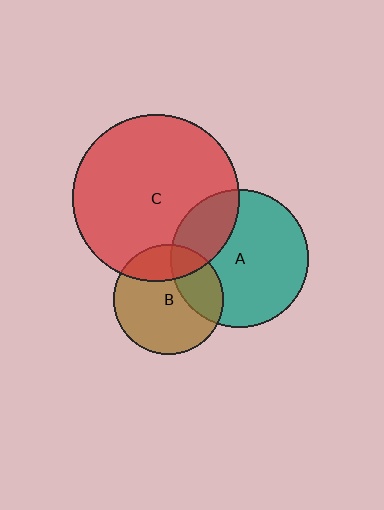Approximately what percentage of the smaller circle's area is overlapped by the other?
Approximately 25%.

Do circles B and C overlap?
Yes.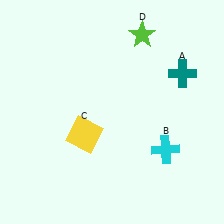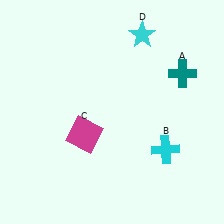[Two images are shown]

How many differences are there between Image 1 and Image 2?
There are 2 differences between the two images.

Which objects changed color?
C changed from yellow to magenta. D changed from lime to cyan.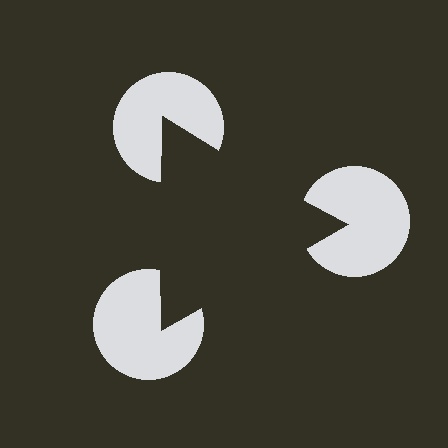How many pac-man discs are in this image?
There are 3 — one at each vertex of the illusory triangle.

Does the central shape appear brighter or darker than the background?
It typically appears slightly darker than the background, even though no actual brightness change is drawn.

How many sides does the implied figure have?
3 sides.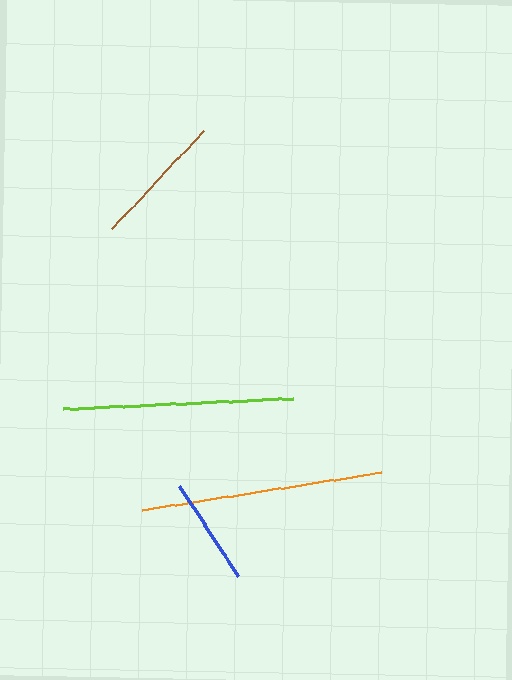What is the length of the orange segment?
The orange segment is approximately 242 pixels long.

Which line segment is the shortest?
The blue line is the shortest at approximately 108 pixels.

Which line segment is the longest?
The orange line is the longest at approximately 242 pixels.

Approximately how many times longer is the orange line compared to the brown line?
The orange line is approximately 1.8 times the length of the brown line.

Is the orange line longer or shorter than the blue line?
The orange line is longer than the blue line.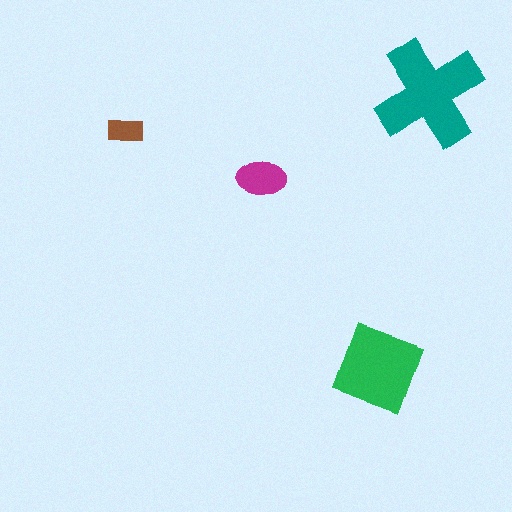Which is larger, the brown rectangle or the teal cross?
The teal cross.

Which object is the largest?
The teal cross.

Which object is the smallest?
The brown rectangle.